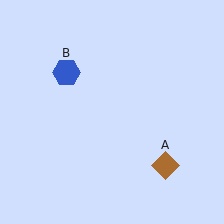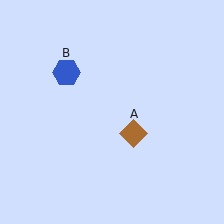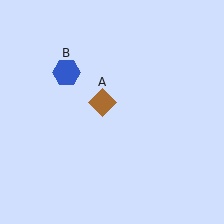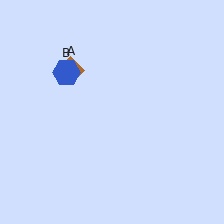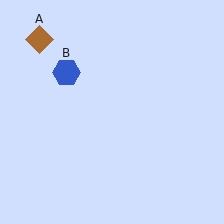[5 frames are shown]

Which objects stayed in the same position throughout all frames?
Blue hexagon (object B) remained stationary.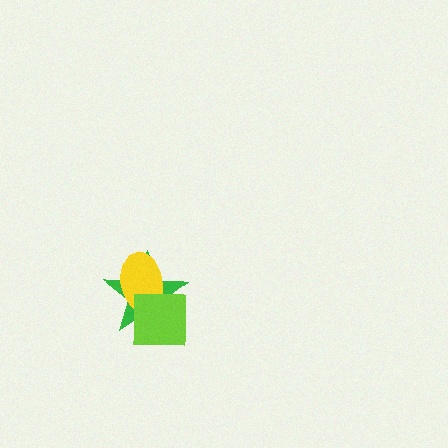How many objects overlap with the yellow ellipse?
2 objects overlap with the yellow ellipse.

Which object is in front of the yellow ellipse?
The lime square is in front of the yellow ellipse.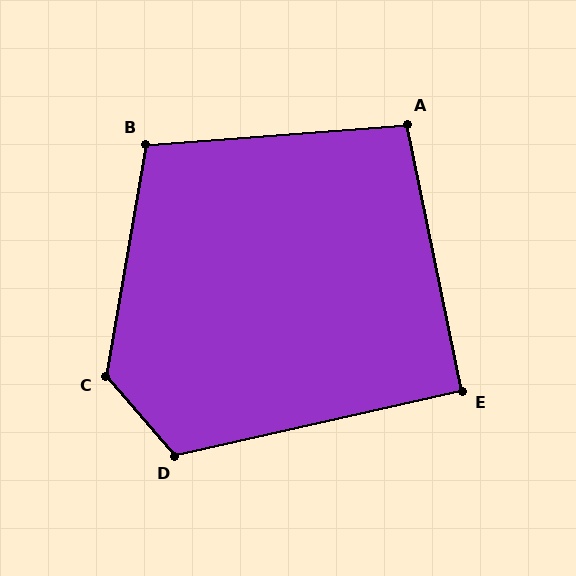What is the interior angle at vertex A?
Approximately 97 degrees (obtuse).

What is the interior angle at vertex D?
Approximately 118 degrees (obtuse).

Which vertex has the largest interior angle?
C, at approximately 129 degrees.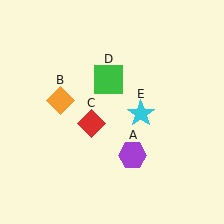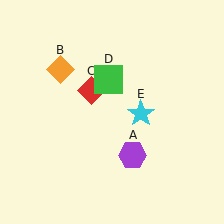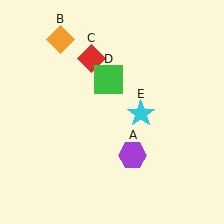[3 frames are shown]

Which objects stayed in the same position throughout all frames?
Purple hexagon (object A) and green square (object D) and cyan star (object E) remained stationary.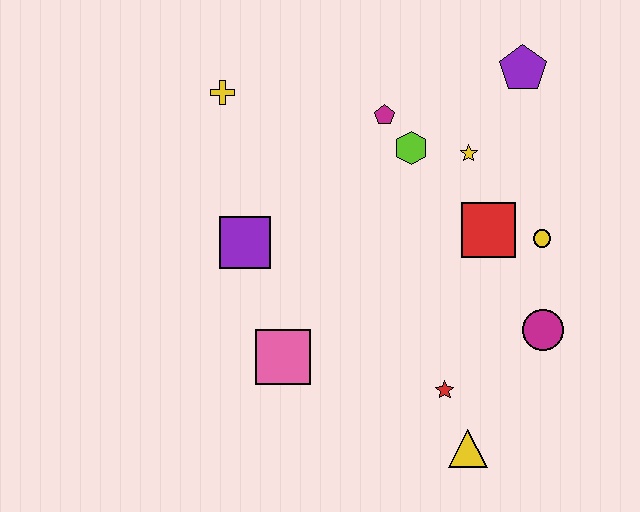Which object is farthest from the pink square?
The purple pentagon is farthest from the pink square.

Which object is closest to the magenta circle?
The yellow circle is closest to the magenta circle.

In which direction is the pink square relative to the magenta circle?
The pink square is to the left of the magenta circle.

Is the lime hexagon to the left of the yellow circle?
Yes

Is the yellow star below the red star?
No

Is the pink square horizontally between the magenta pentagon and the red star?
No